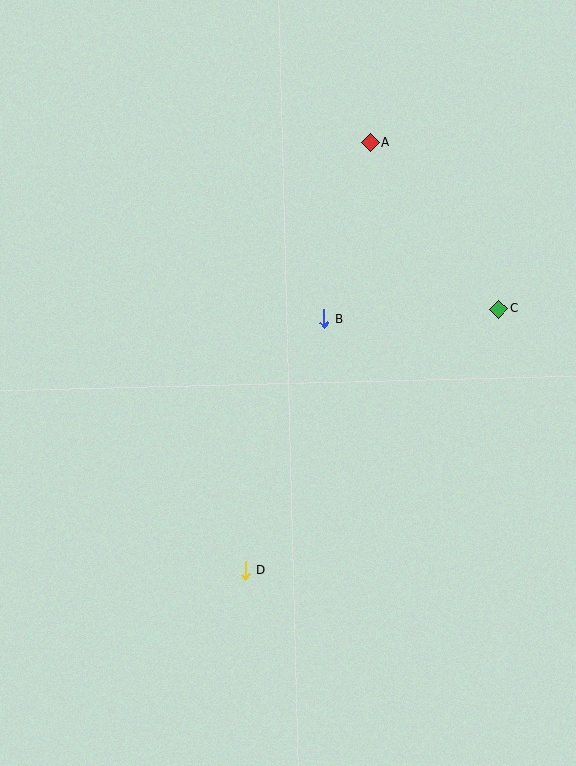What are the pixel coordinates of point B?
Point B is at (324, 319).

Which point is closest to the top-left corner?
Point A is closest to the top-left corner.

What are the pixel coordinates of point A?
Point A is at (370, 143).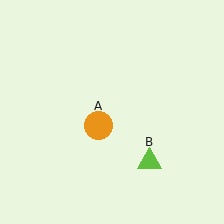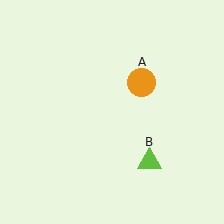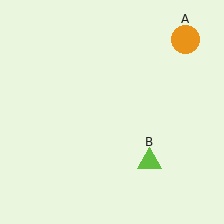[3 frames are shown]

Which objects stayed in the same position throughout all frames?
Lime triangle (object B) remained stationary.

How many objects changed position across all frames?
1 object changed position: orange circle (object A).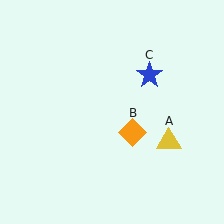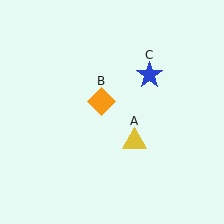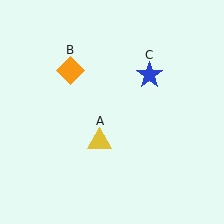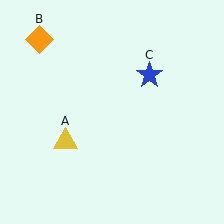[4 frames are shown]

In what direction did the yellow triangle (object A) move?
The yellow triangle (object A) moved left.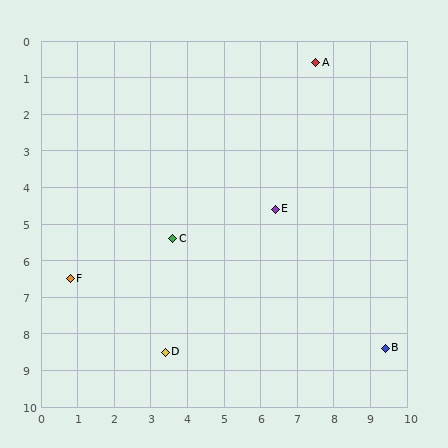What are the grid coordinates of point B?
Point B is at approximately (9.4, 8.4).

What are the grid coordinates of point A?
Point A is at approximately (7.5, 0.6).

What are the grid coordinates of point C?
Point C is at approximately (3.6, 5.4).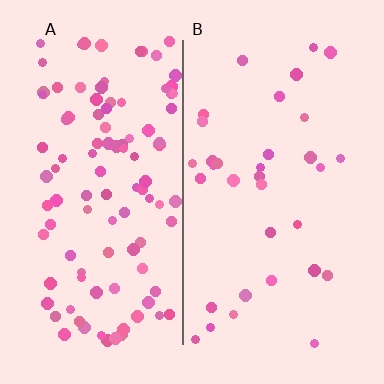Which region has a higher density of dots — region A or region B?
A (the left).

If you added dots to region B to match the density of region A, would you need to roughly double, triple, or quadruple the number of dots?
Approximately triple.